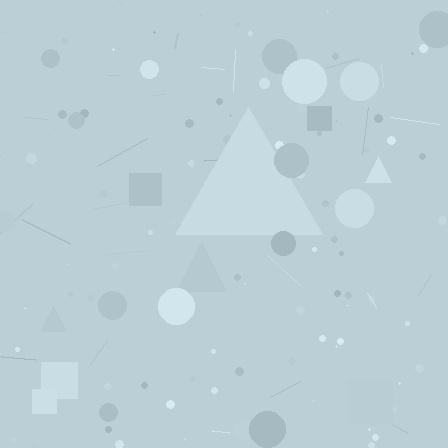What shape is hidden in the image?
A triangle is hidden in the image.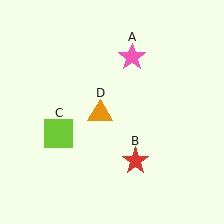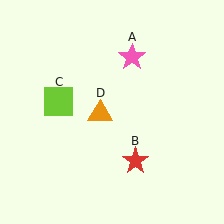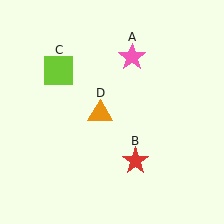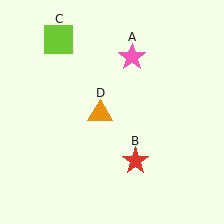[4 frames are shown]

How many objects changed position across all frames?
1 object changed position: lime square (object C).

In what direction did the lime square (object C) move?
The lime square (object C) moved up.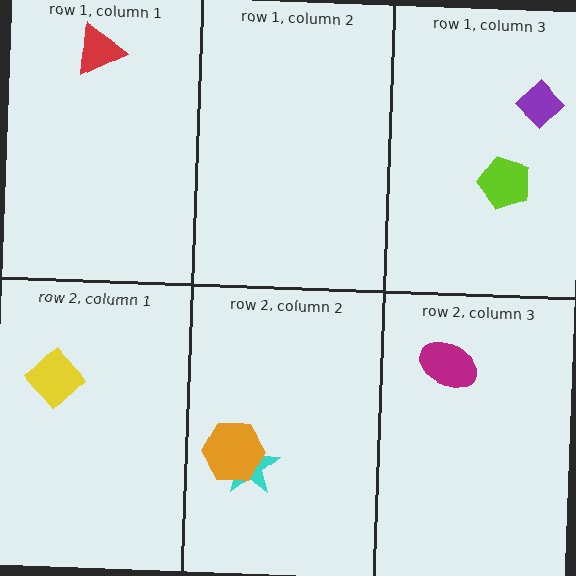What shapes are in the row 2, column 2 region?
The cyan star, the orange hexagon.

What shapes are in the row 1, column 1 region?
The red triangle.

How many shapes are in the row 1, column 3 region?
2.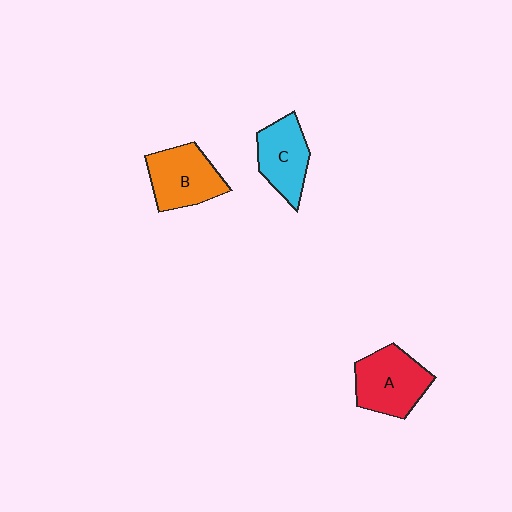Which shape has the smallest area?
Shape C (cyan).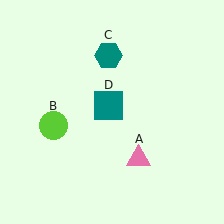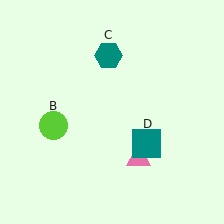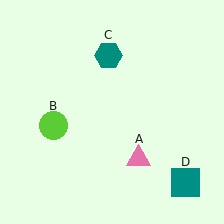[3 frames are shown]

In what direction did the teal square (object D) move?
The teal square (object D) moved down and to the right.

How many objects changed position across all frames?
1 object changed position: teal square (object D).